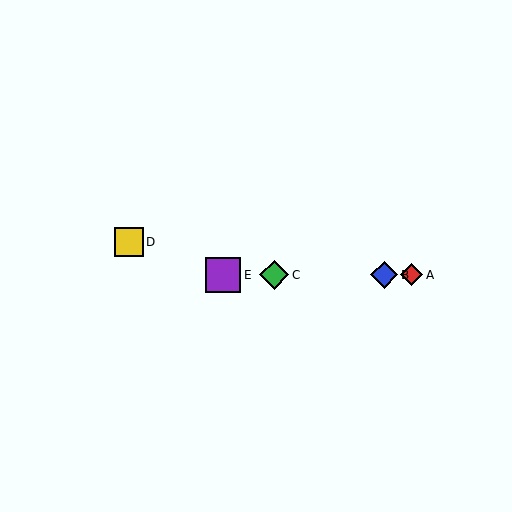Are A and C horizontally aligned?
Yes, both are at y≈275.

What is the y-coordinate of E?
Object E is at y≈275.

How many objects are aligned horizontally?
4 objects (A, B, C, E) are aligned horizontally.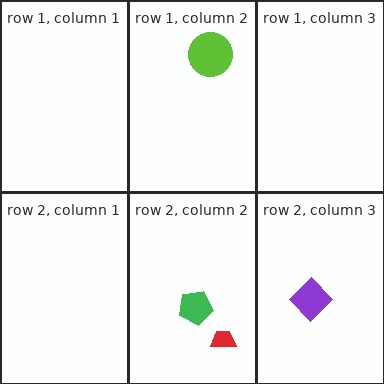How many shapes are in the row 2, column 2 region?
2.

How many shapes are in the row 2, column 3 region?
1.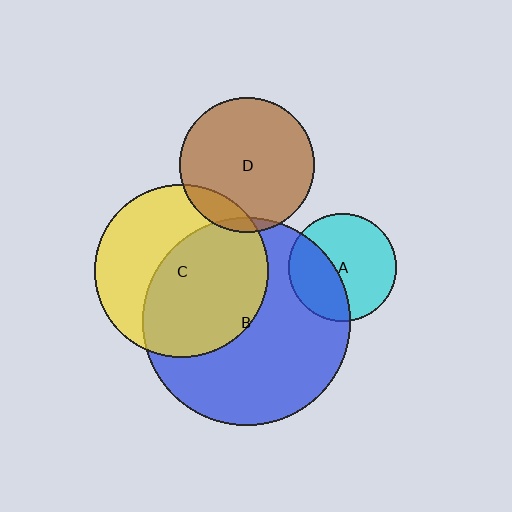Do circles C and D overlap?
Yes.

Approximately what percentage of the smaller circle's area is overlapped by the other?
Approximately 15%.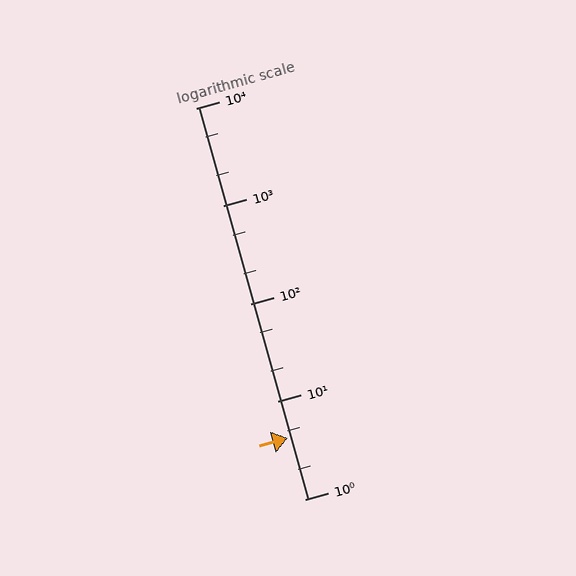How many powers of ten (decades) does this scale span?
The scale spans 4 decades, from 1 to 10000.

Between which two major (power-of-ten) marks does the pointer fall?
The pointer is between 1 and 10.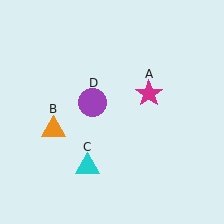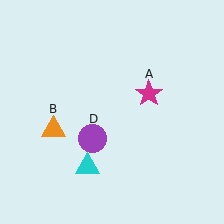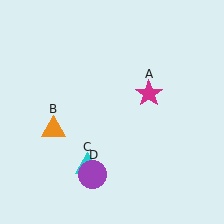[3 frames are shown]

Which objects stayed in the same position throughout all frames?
Magenta star (object A) and orange triangle (object B) and cyan triangle (object C) remained stationary.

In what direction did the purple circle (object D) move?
The purple circle (object D) moved down.